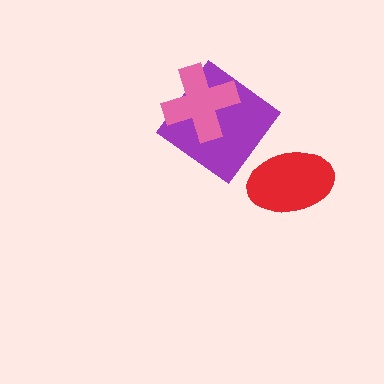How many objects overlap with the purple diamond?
1 object overlaps with the purple diamond.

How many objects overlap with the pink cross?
1 object overlaps with the pink cross.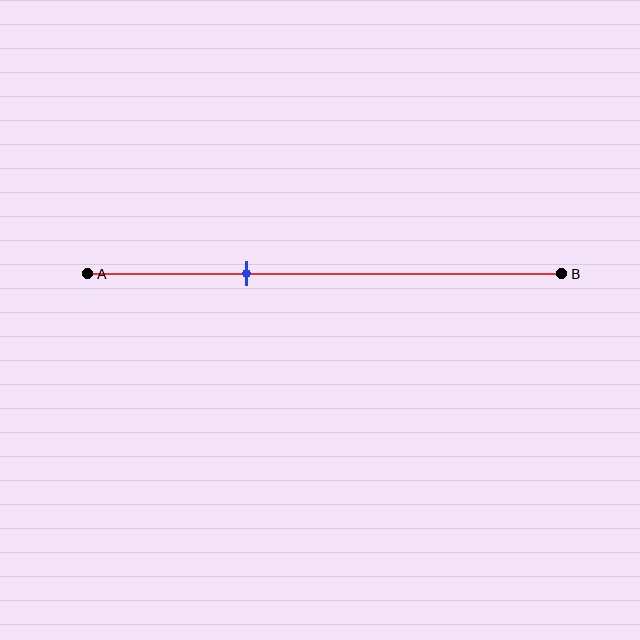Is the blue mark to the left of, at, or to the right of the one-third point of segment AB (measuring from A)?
The blue mark is approximately at the one-third point of segment AB.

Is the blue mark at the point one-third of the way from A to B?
Yes, the mark is approximately at the one-third point.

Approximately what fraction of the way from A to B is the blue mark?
The blue mark is approximately 35% of the way from A to B.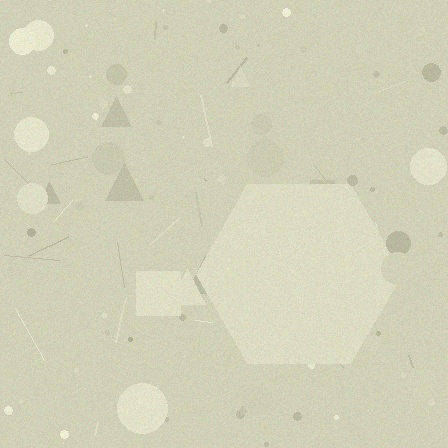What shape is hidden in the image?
A hexagon is hidden in the image.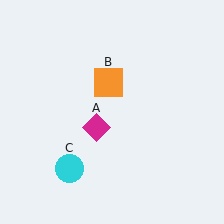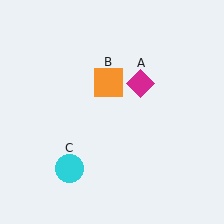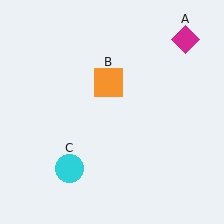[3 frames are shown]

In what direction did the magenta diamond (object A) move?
The magenta diamond (object A) moved up and to the right.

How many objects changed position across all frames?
1 object changed position: magenta diamond (object A).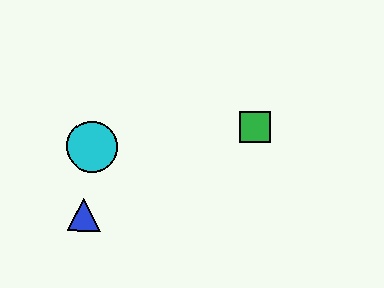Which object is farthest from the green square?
The blue triangle is farthest from the green square.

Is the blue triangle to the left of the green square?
Yes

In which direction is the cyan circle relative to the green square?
The cyan circle is to the left of the green square.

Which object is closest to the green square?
The cyan circle is closest to the green square.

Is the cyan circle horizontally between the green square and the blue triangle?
Yes